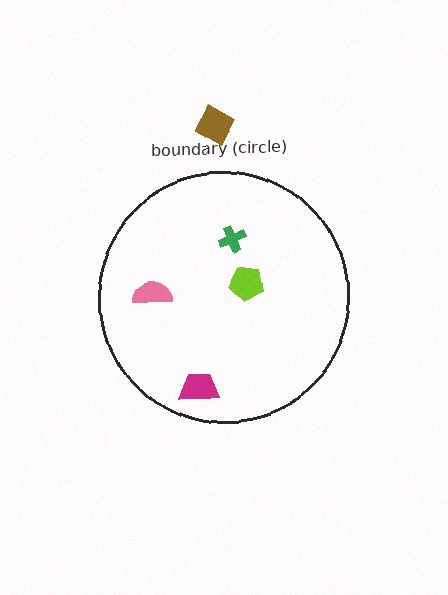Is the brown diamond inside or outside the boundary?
Outside.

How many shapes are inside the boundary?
4 inside, 1 outside.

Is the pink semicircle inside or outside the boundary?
Inside.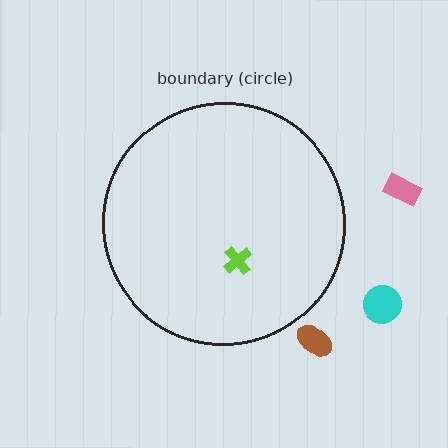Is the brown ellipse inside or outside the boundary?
Outside.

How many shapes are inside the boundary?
1 inside, 3 outside.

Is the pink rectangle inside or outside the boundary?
Outside.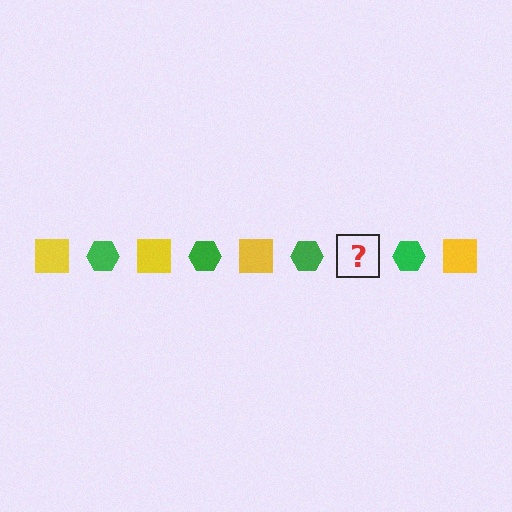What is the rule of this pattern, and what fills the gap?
The rule is that the pattern alternates between yellow square and green hexagon. The gap should be filled with a yellow square.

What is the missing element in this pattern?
The missing element is a yellow square.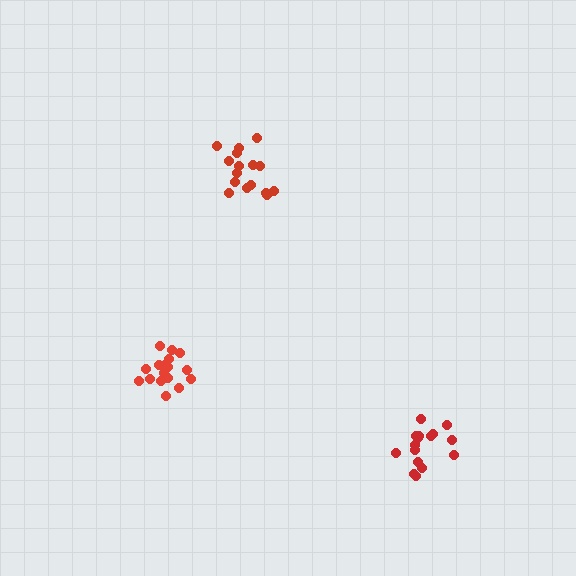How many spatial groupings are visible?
There are 3 spatial groupings.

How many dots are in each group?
Group 1: 18 dots, Group 2: 16 dots, Group 3: 16 dots (50 total).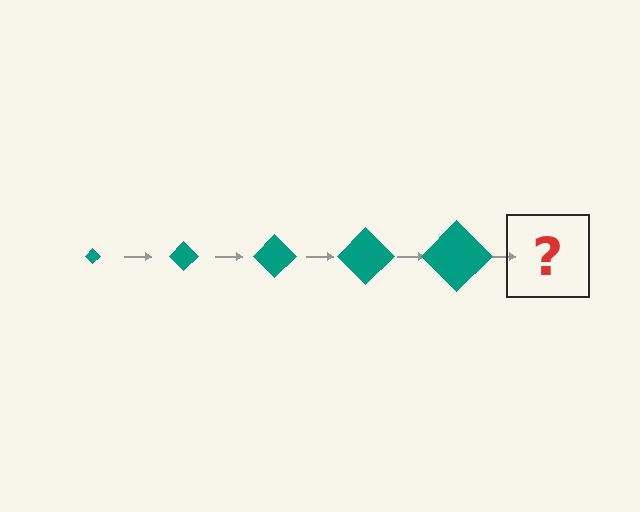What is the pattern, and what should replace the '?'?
The pattern is that the diamond gets progressively larger each step. The '?' should be a teal diamond, larger than the previous one.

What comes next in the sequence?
The next element should be a teal diamond, larger than the previous one.